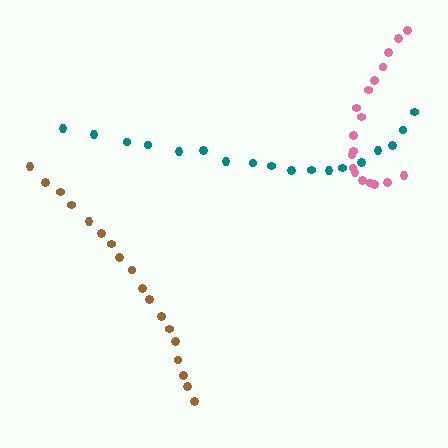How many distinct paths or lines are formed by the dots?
There are 3 distinct paths.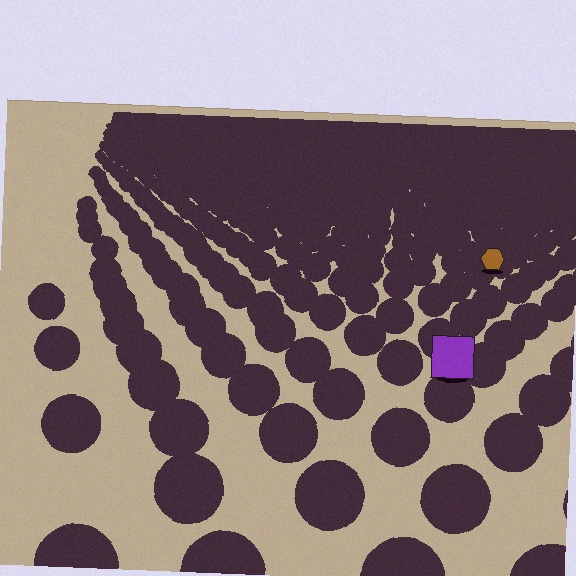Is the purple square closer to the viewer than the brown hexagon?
Yes. The purple square is closer — you can tell from the texture gradient: the ground texture is coarser near it.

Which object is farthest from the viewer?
The brown hexagon is farthest from the viewer. It appears smaller and the ground texture around it is denser.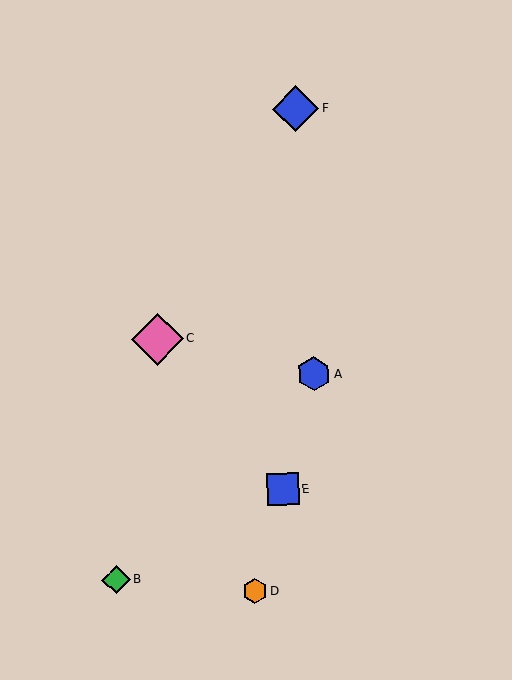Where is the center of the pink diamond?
The center of the pink diamond is at (158, 339).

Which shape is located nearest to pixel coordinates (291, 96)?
The blue diamond (labeled F) at (296, 109) is nearest to that location.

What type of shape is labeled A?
Shape A is a blue hexagon.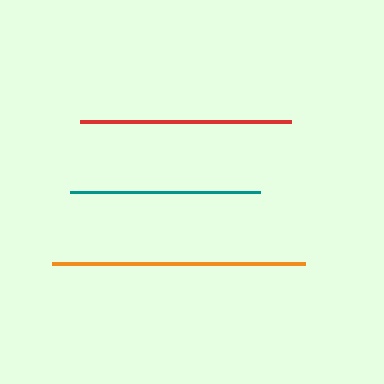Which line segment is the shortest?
The teal line is the shortest at approximately 190 pixels.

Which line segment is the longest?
The orange line is the longest at approximately 253 pixels.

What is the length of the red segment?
The red segment is approximately 211 pixels long.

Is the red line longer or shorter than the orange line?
The orange line is longer than the red line.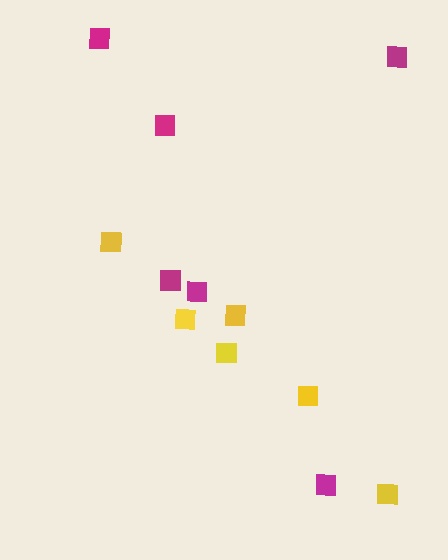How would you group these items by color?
There are 2 groups: one group of magenta squares (6) and one group of yellow squares (6).